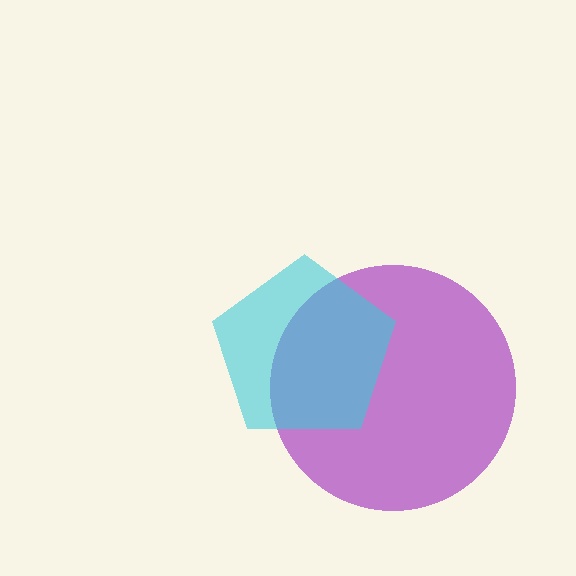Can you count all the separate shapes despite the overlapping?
Yes, there are 2 separate shapes.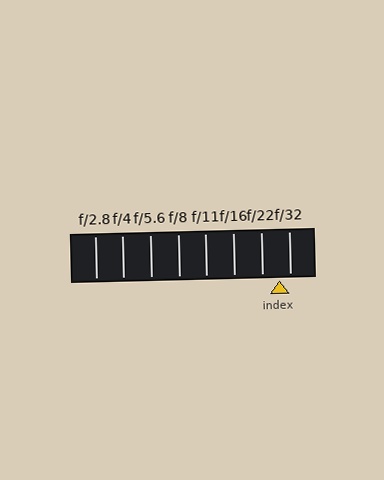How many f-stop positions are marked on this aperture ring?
There are 8 f-stop positions marked.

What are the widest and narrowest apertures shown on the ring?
The widest aperture shown is f/2.8 and the narrowest is f/32.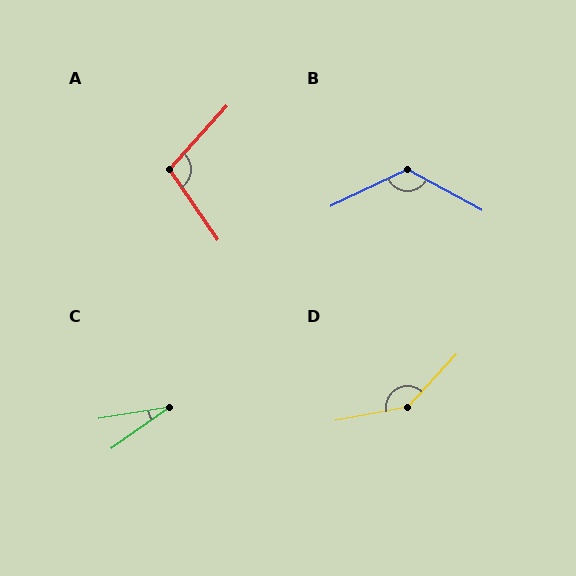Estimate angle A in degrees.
Approximately 104 degrees.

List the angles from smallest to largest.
C (26°), A (104°), B (127°), D (144°).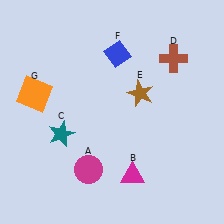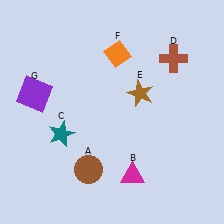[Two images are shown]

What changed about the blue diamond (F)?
In Image 1, F is blue. In Image 2, it changed to orange.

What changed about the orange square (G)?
In Image 1, G is orange. In Image 2, it changed to purple.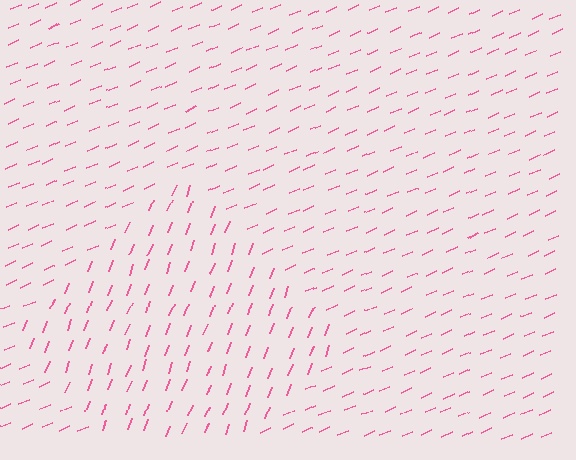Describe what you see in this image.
The image is filled with small pink line segments. A diamond region in the image has lines oriented differently from the surrounding lines, creating a visible texture boundary.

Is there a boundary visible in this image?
Yes, there is a texture boundary formed by a change in line orientation.